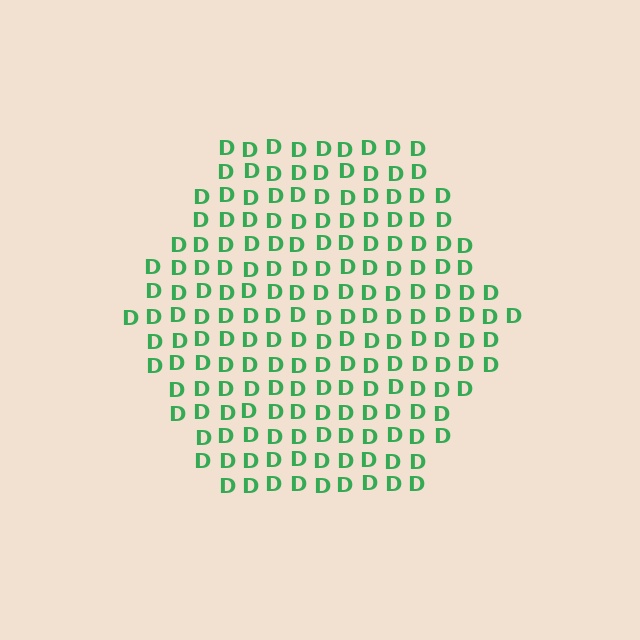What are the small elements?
The small elements are letter D's.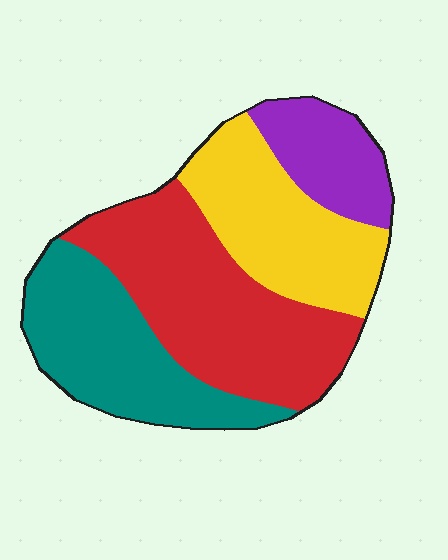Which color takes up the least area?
Purple, at roughly 15%.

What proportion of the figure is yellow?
Yellow takes up less than a quarter of the figure.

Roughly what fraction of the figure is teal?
Teal takes up about one quarter (1/4) of the figure.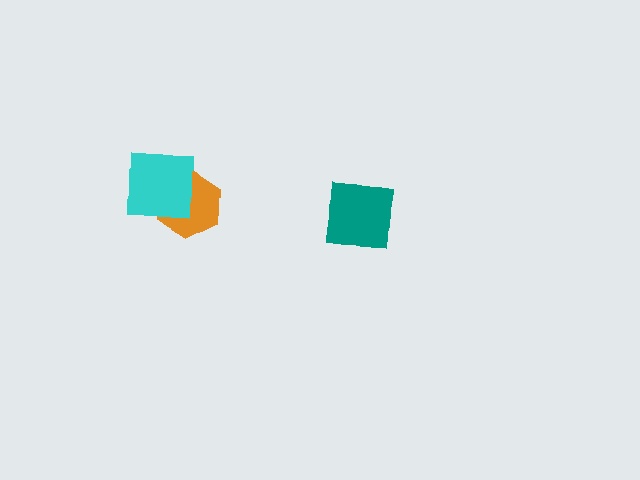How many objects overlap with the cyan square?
1 object overlaps with the cyan square.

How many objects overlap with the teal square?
0 objects overlap with the teal square.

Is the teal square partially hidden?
No, no other shape covers it.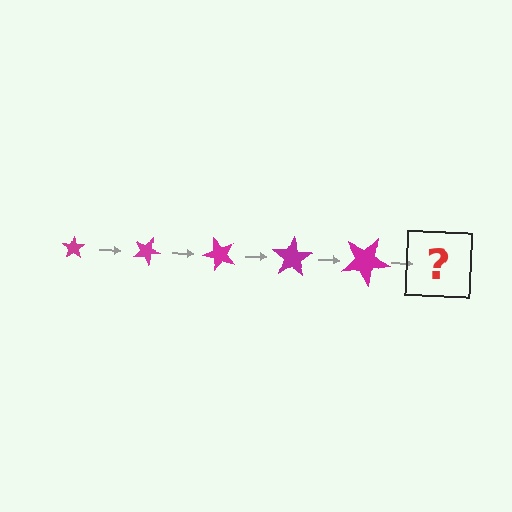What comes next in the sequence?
The next element should be a star, larger than the previous one and rotated 125 degrees from the start.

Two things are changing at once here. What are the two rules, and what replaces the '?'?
The two rules are that the star grows larger each step and it rotates 25 degrees each step. The '?' should be a star, larger than the previous one and rotated 125 degrees from the start.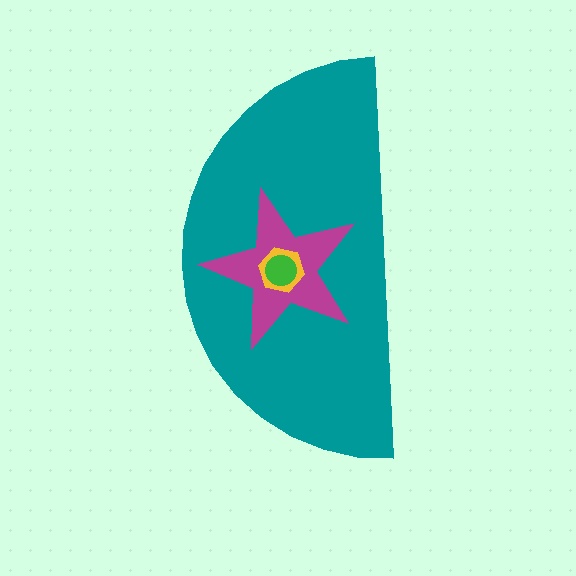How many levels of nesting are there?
4.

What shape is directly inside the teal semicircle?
The magenta star.